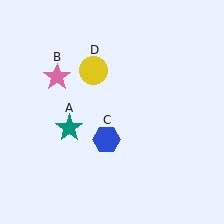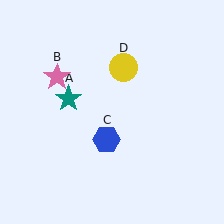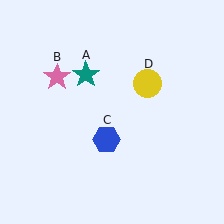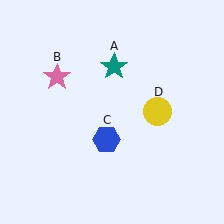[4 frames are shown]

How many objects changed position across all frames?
2 objects changed position: teal star (object A), yellow circle (object D).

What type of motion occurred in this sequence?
The teal star (object A), yellow circle (object D) rotated clockwise around the center of the scene.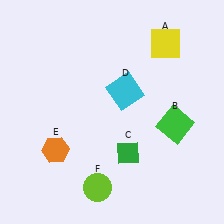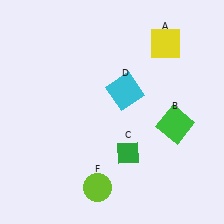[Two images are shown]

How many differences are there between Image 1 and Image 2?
There is 1 difference between the two images.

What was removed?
The orange hexagon (E) was removed in Image 2.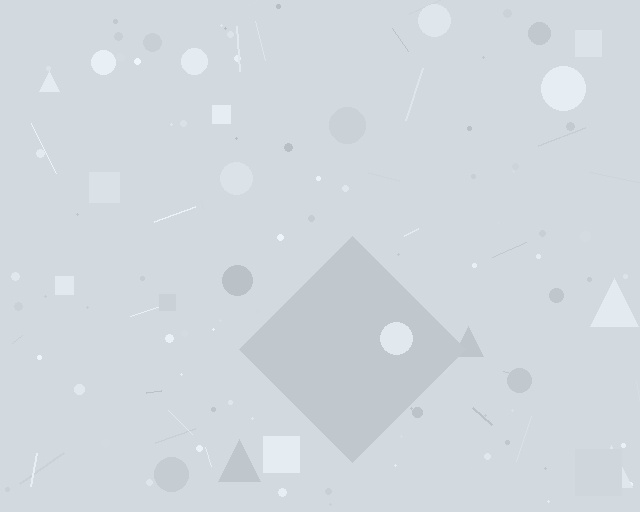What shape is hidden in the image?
A diamond is hidden in the image.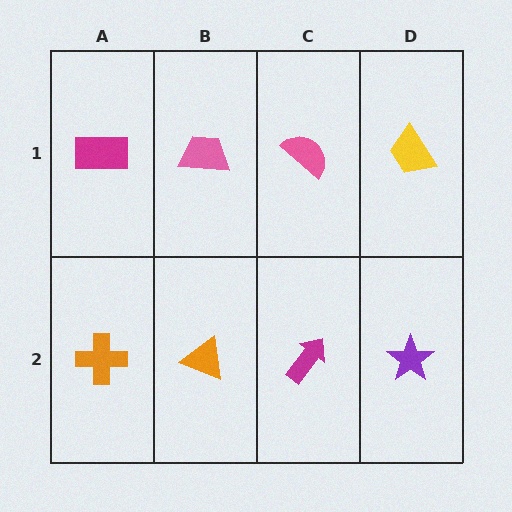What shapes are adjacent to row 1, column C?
A magenta arrow (row 2, column C), a pink trapezoid (row 1, column B), a yellow trapezoid (row 1, column D).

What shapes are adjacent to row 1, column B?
An orange triangle (row 2, column B), a magenta rectangle (row 1, column A), a pink semicircle (row 1, column C).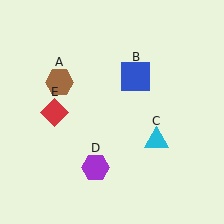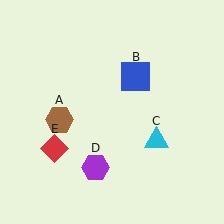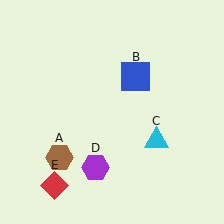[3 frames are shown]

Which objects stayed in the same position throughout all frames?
Blue square (object B) and cyan triangle (object C) and purple hexagon (object D) remained stationary.